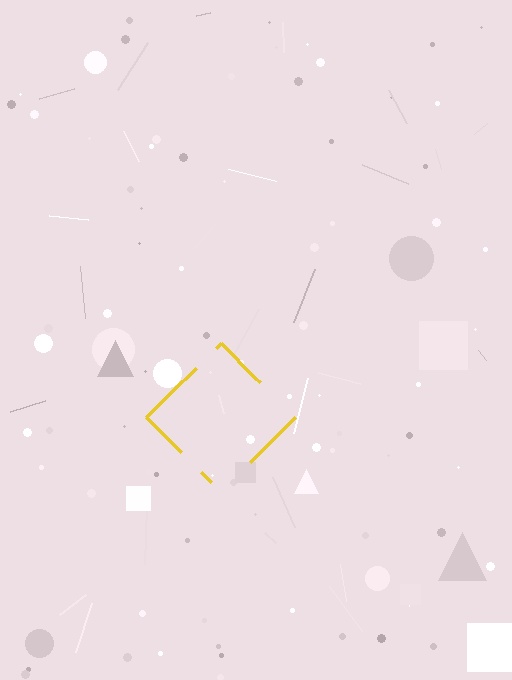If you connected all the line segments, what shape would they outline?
They would outline a diamond.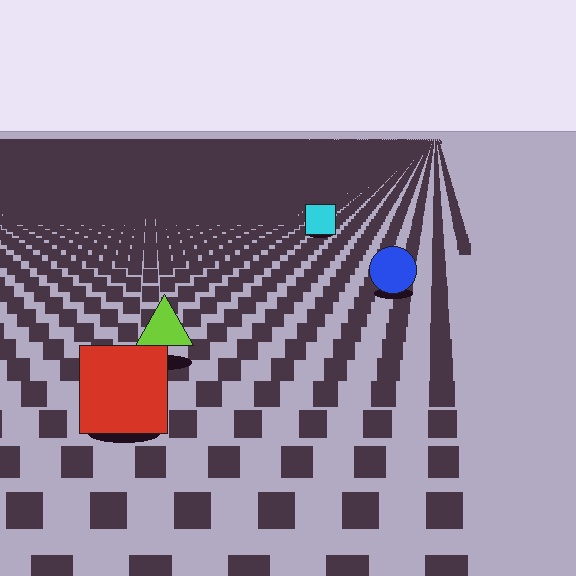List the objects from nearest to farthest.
From nearest to farthest: the red square, the lime triangle, the blue circle, the cyan square.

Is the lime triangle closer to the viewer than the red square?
No. The red square is closer — you can tell from the texture gradient: the ground texture is coarser near it.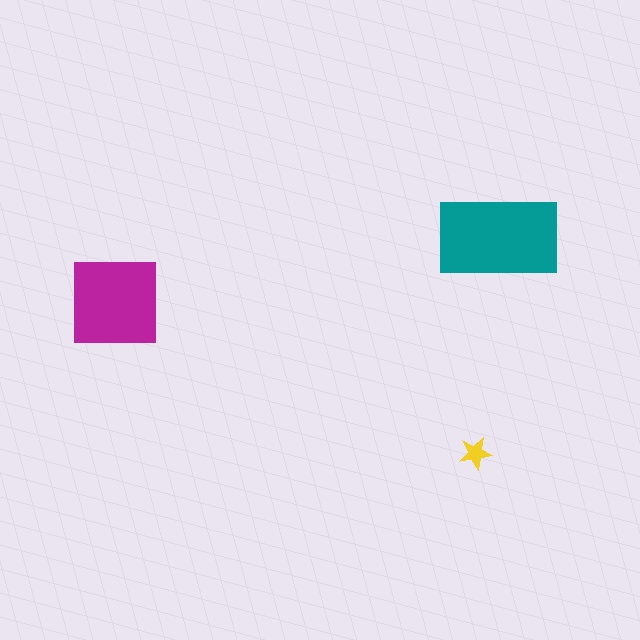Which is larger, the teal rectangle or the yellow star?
The teal rectangle.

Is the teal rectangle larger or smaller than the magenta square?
Larger.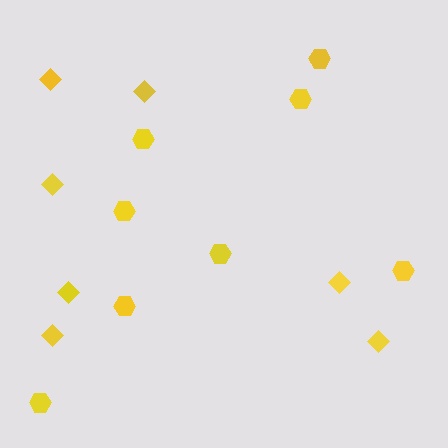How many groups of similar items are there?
There are 2 groups: one group of diamonds (7) and one group of hexagons (8).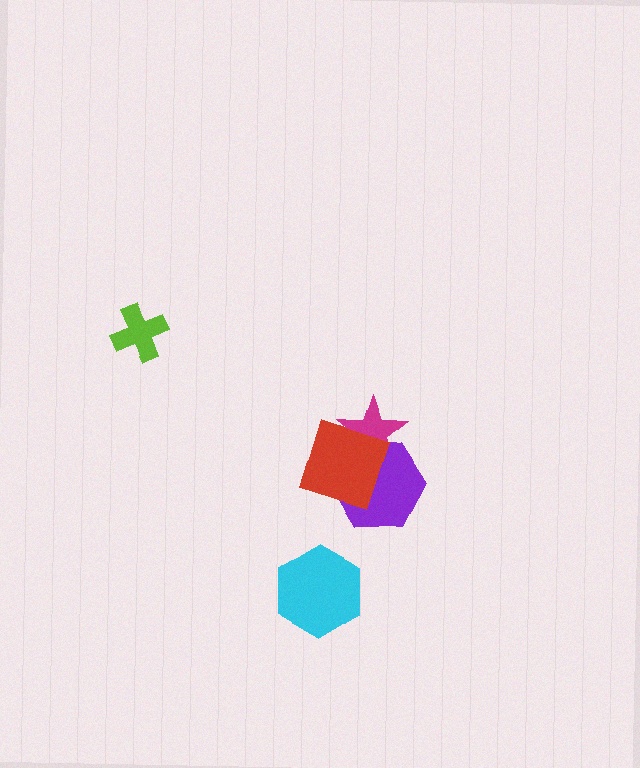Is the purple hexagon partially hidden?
Yes, it is partially covered by another shape.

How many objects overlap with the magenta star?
2 objects overlap with the magenta star.